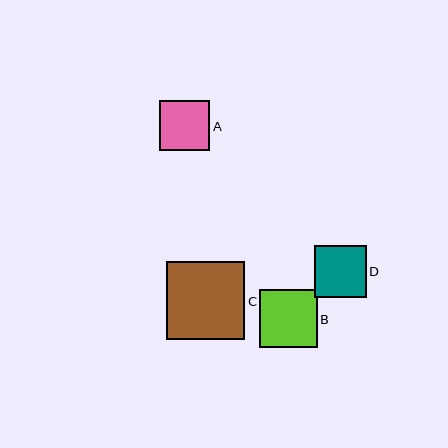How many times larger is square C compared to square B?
Square C is approximately 1.4 times the size of square B.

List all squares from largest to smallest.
From largest to smallest: C, B, D, A.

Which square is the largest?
Square C is the largest with a size of approximately 78 pixels.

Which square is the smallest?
Square A is the smallest with a size of approximately 50 pixels.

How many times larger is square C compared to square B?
Square C is approximately 1.4 times the size of square B.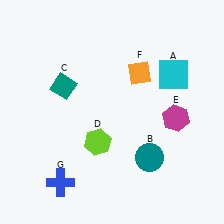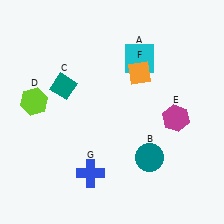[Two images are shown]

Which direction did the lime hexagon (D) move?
The lime hexagon (D) moved left.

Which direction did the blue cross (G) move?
The blue cross (G) moved right.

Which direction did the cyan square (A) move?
The cyan square (A) moved left.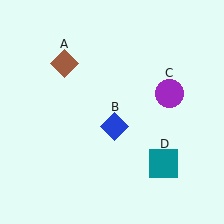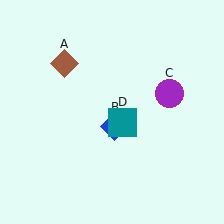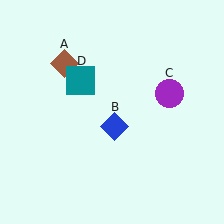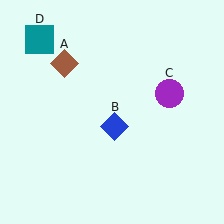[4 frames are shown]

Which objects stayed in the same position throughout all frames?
Brown diamond (object A) and blue diamond (object B) and purple circle (object C) remained stationary.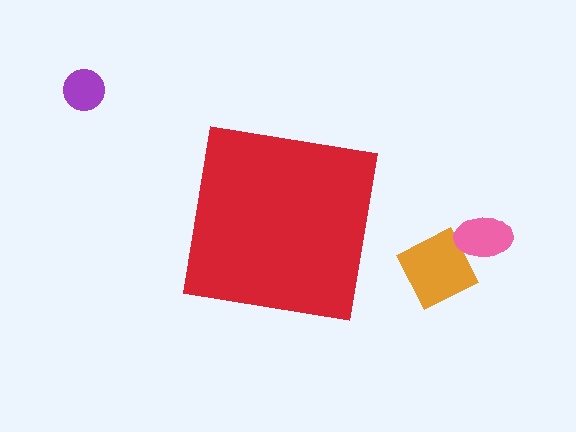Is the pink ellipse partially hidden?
No, the pink ellipse is fully visible.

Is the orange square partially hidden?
No, the orange square is fully visible.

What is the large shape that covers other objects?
A red square.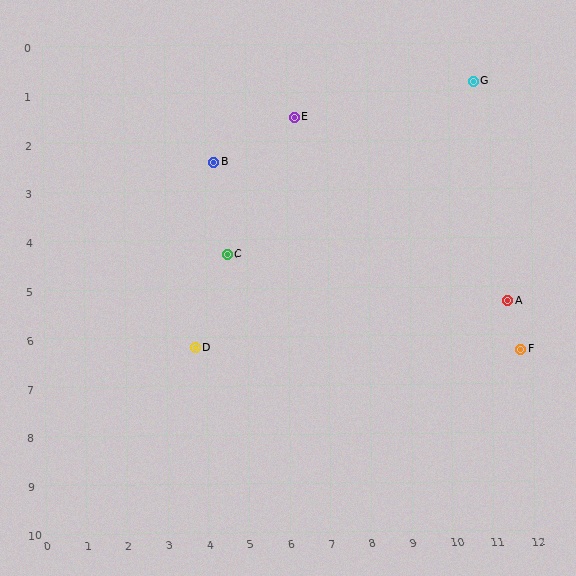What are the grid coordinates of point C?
Point C is at approximately (4.5, 4.3).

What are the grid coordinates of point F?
Point F is at approximately (11.7, 6.3).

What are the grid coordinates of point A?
Point A is at approximately (11.4, 5.3).